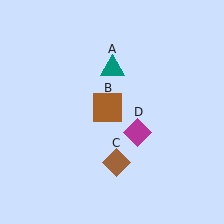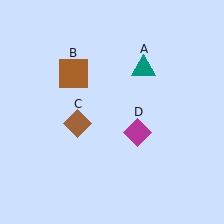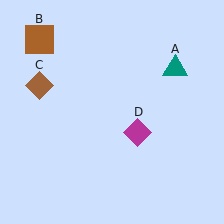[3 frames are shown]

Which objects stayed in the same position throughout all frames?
Magenta diamond (object D) remained stationary.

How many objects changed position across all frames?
3 objects changed position: teal triangle (object A), brown square (object B), brown diamond (object C).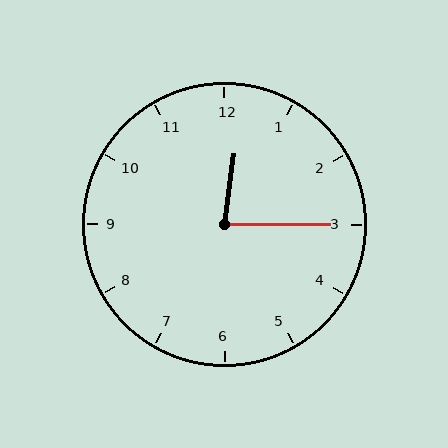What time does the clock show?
12:15.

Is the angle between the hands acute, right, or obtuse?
It is acute.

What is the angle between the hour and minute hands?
Approximately 82 degrees.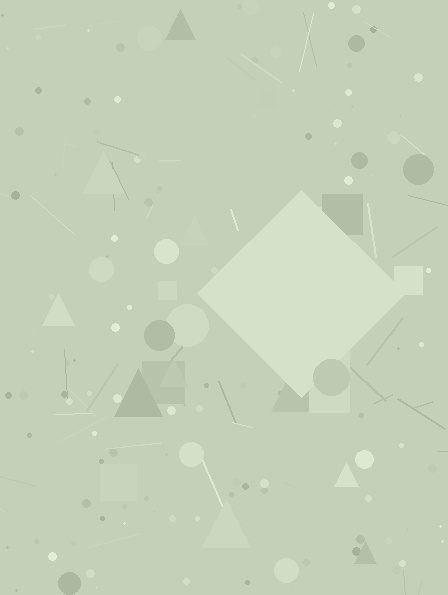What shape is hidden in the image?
A diamond is hidden in the image.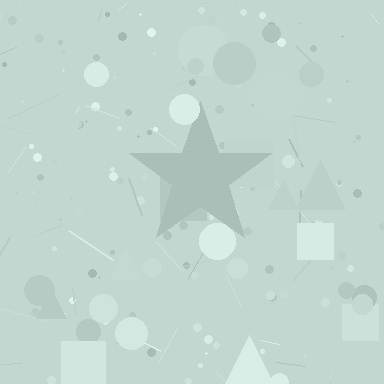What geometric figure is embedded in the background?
A star is embedded in the background.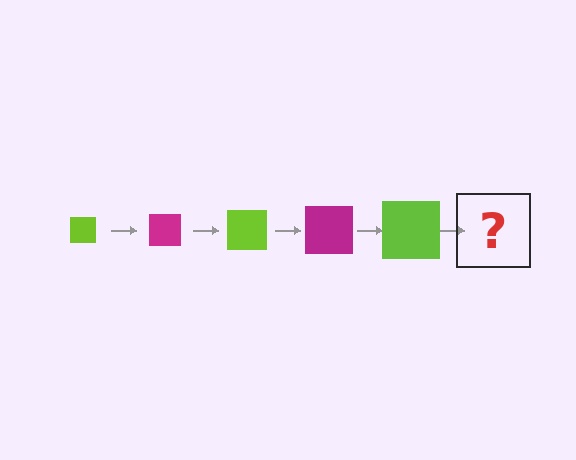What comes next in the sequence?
The next element should be a magenta square, larger than the previous one.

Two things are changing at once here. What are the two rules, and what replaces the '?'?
The two rules are that the square grows larger each step and the color cycles through lime and magenta. The '?' should be a magenta square, larger than the previous one.